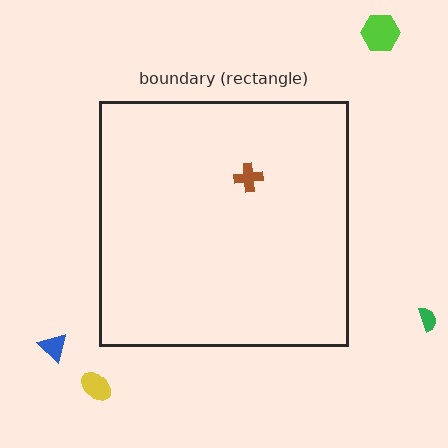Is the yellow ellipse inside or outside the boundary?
Outside.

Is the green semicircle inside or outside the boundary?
Outside.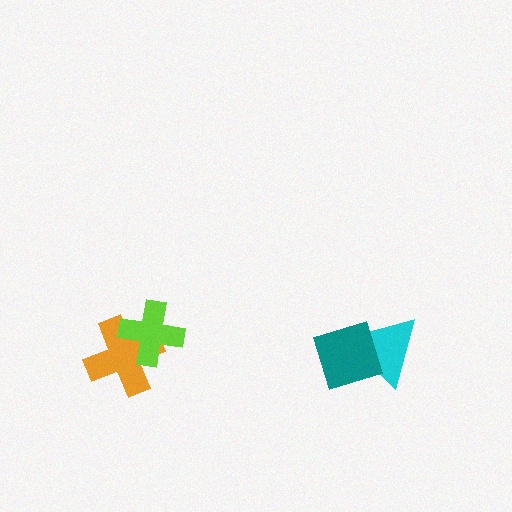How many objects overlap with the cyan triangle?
1 object overlaps with the cyan triangle.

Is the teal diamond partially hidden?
No, no other shape covers it.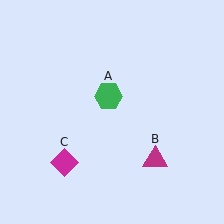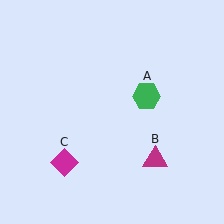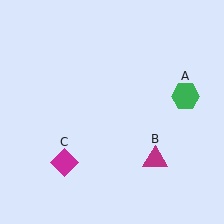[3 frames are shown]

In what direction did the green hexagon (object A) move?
The green hexagon (object A) moved right.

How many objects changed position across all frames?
1 object changed position: green hexagon (object A).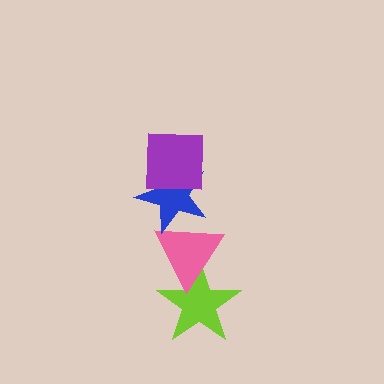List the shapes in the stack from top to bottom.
From top to bottom: the purple square, the blue star, the pink triangle, the lime star.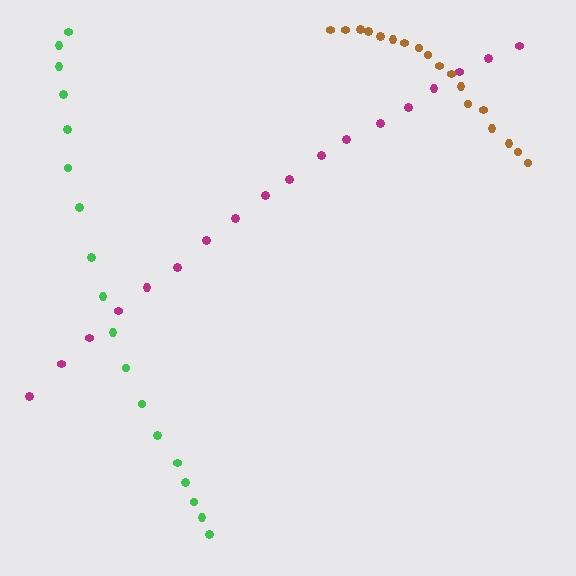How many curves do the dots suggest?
There are 3 distinct paths.